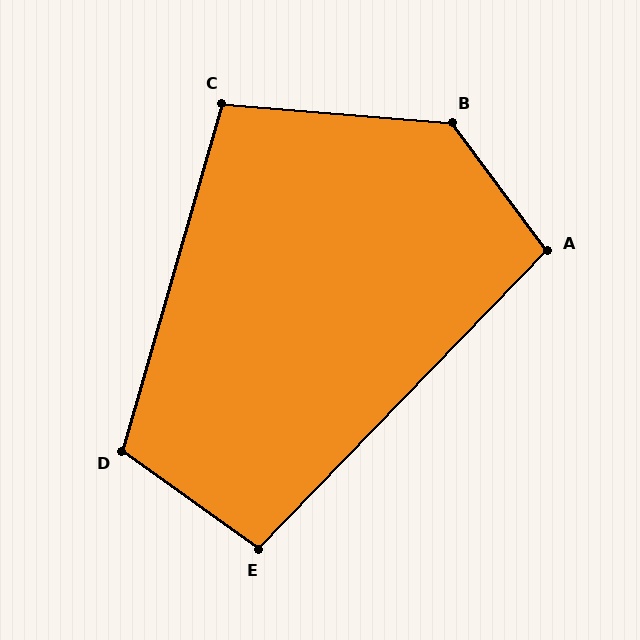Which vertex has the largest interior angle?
B, at approximately 131 degrees.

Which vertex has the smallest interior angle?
E, at approximately 98 degrees.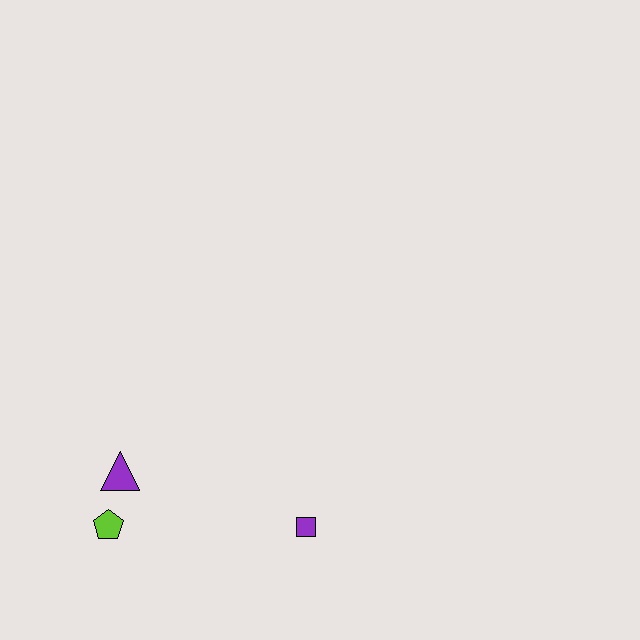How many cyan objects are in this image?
There are no cyan objects.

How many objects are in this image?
There are 3 objects.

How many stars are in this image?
There are no stars.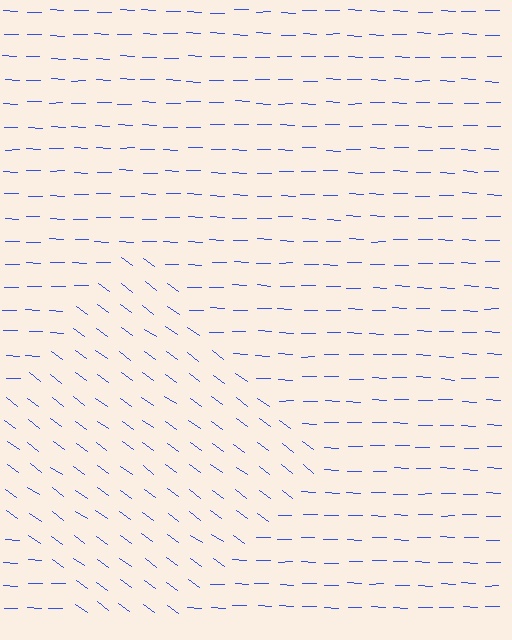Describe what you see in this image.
The image is filled with small blue line segments. A diamond region in the image has lines oriented differently from the surrounding lines, creating a visible texture boundary.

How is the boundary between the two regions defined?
The boundary is defined purely by a change in line orientation (approximately 34 degrees difference). All lines are the same color and thickness.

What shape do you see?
I see a diamond.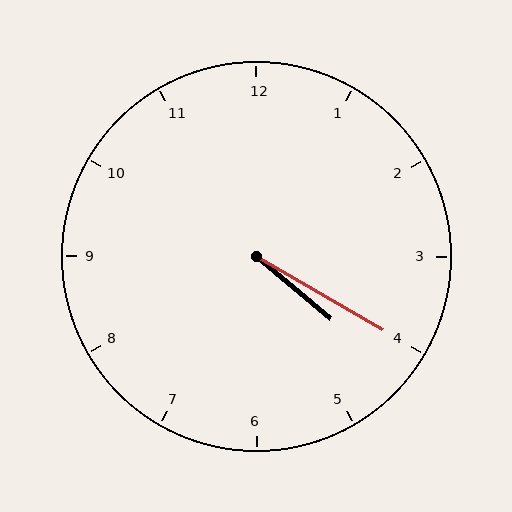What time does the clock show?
4:20.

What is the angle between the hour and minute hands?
Approximately 10 degrees.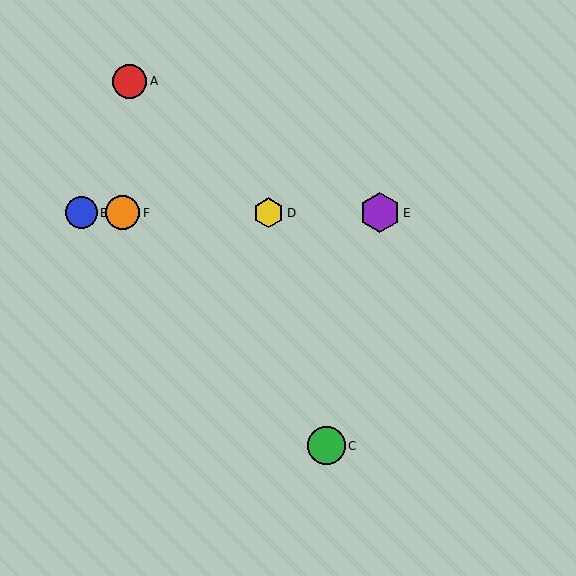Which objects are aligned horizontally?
Objects B, D, E, F are aligned horizontally.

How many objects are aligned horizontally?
4 objects (B, D, E, F) are aligned horizontally.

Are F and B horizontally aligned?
Yes, both are at y≈213.